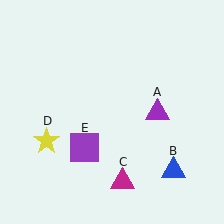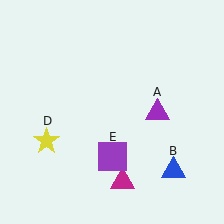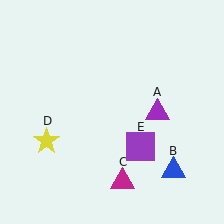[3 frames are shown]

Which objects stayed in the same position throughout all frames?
Purple triangle (object A) and blue triangle (object B) and magenta triangle (object C) and yellow star (object D) remained stationary.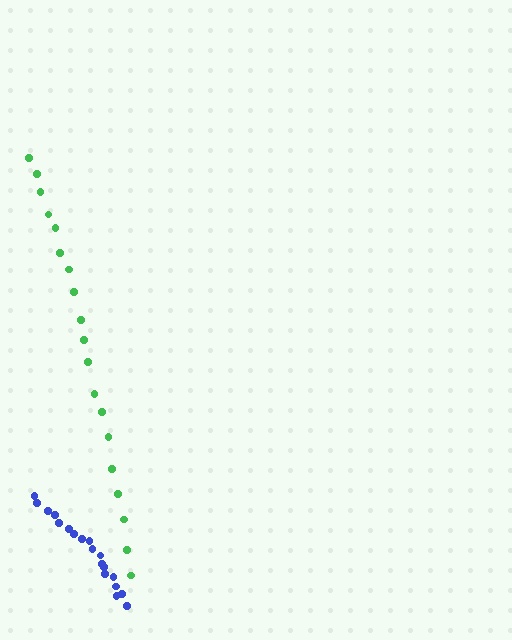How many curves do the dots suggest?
There are 2 distinct paths.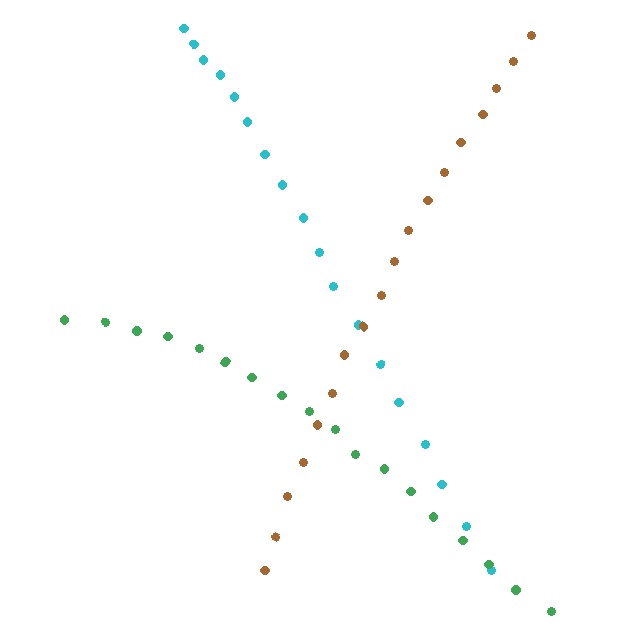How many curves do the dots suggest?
There are 3 distinct paths.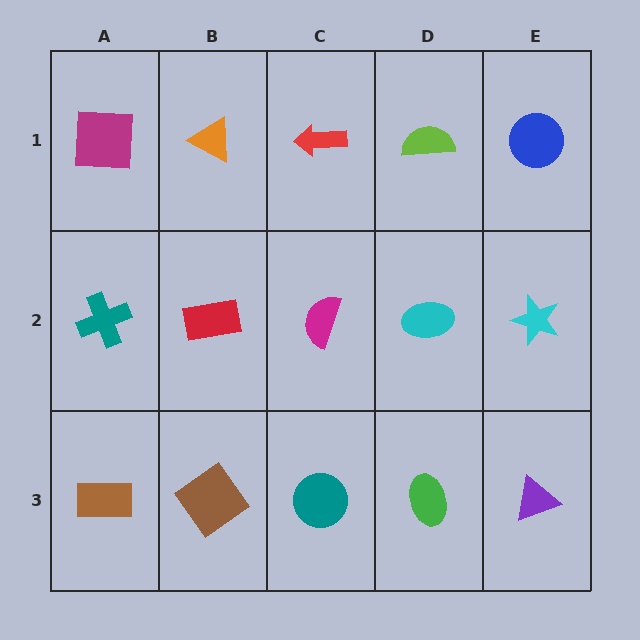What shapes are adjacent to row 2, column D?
A lime semicircle (row 1, column D), a green ellipse (row 3, column D), a magenta semicircle (row 2, column C), a cyan star (row 2, column E).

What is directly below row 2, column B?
A brown diamond.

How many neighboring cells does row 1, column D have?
3.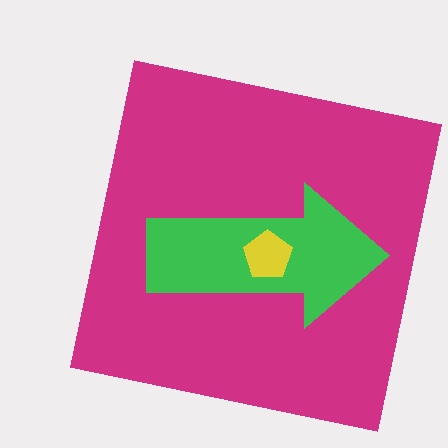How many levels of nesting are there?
3.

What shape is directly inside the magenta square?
The green arrow.